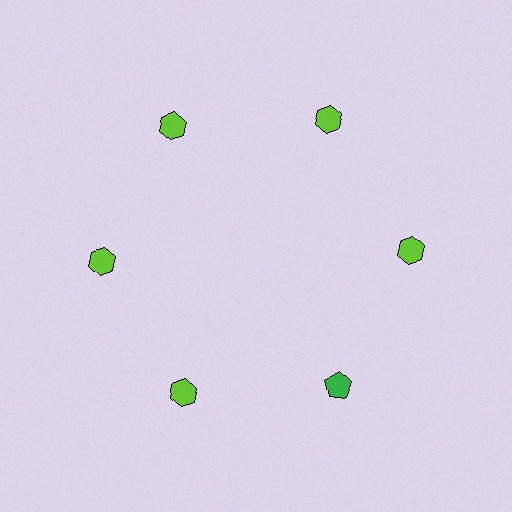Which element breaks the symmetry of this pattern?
The green pentagon at roughly the 5 o'clock position breaks the symmetry. All other shapes are lime hexagons.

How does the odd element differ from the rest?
It differs in both color (green instead of lime) and shape (pentagon instead of hexagon).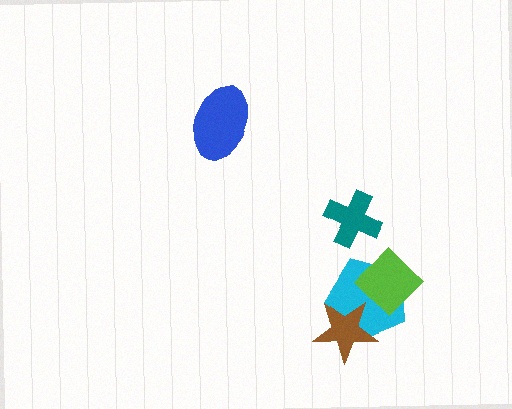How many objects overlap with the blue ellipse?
0 objects overlap with the blue ellipse.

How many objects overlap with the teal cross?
0 objects overlap with the teal cross.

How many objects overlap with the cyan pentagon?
2 objects overlap with the cyan pentagon.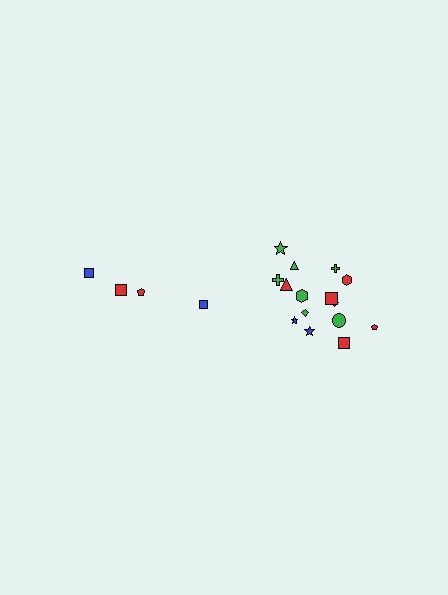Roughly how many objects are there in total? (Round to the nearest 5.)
Roughly 20 objects in total.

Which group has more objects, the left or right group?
The right group.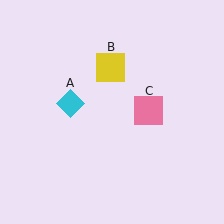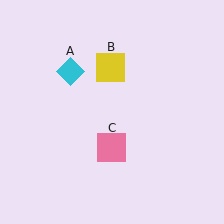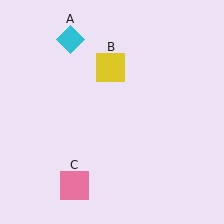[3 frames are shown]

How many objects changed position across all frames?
2 objects changed position: cyan diamond (object A), pink square (object C).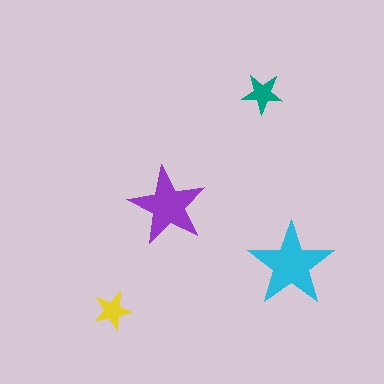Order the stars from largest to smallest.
the cyan one, the purple one, the teal one, the yellow one.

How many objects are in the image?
There are 4 objects in the image.